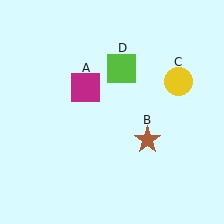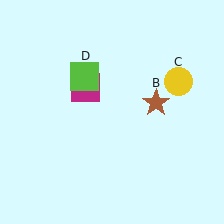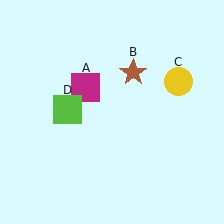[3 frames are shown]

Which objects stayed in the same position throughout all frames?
Magenta square (object A) and yellow circle (object C) remained stationary.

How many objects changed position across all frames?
2 objects changed position: brown star (object B), lime square (object D).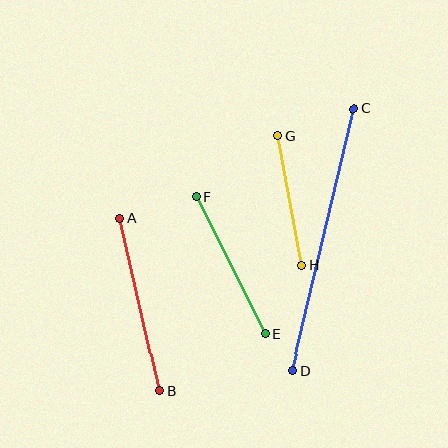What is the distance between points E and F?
The distance is approximately 154 pixels.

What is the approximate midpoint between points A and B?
The midpoint is at approximately (140, 305) pixels.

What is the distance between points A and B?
The distance is approximately 177 pixels.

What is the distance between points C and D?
The distance is approximately 269 pixels.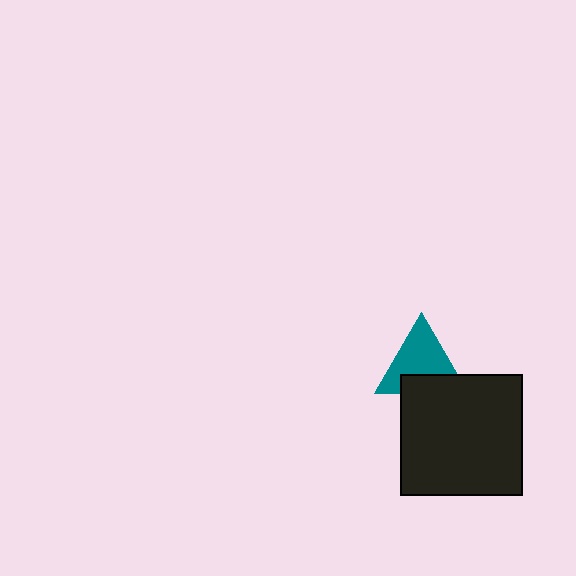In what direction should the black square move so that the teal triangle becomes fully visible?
The black square should move down. That is the shortest direction to clear the overlap and leave the teal triangle fully visible.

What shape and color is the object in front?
The object in front is a black square.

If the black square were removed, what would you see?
You would see the complete teal triangle.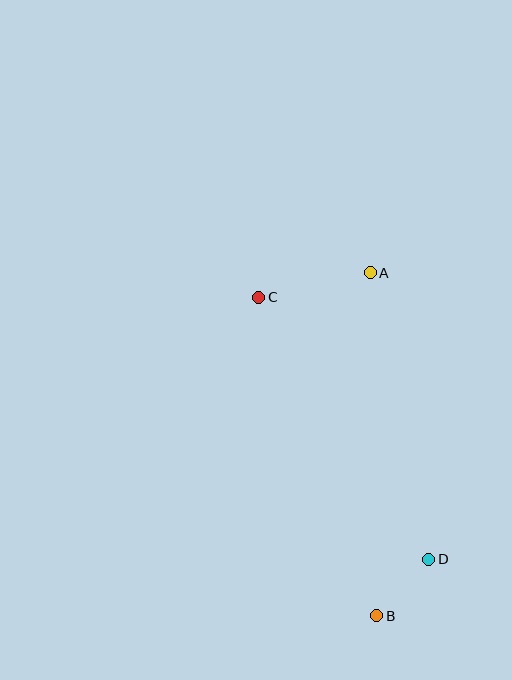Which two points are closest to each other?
Points B and D are closest to each other.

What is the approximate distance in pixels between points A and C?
The distance between A and C is approximately 114 pixels.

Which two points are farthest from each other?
Points A and B are farthest from each other.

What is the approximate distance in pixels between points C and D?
The distance between C and D is approximately 312 pixels.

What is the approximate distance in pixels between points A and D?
The distance between A and D is approximately 293 pixels.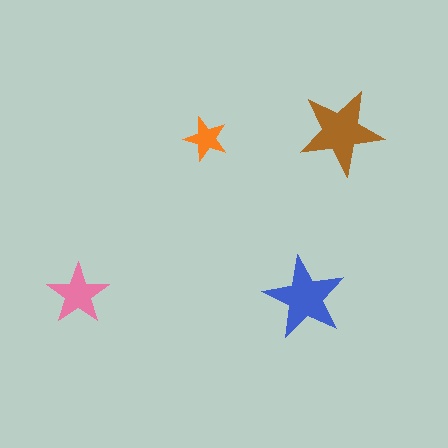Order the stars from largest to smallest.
the brown one, the blue one, the pink one, the orange one.